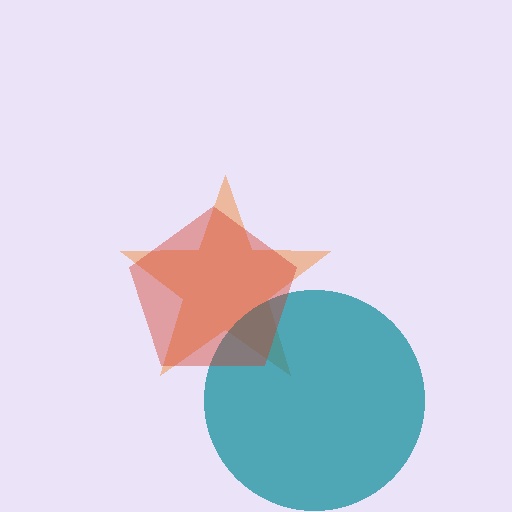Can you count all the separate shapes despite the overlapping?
Yes, there are 3 separate shapes.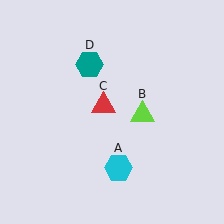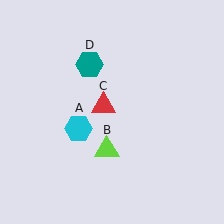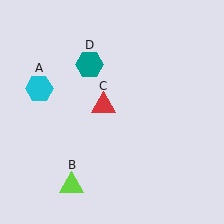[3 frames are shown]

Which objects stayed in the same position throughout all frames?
Red triangle (object C) and teal hexagon (object D) remained stationary.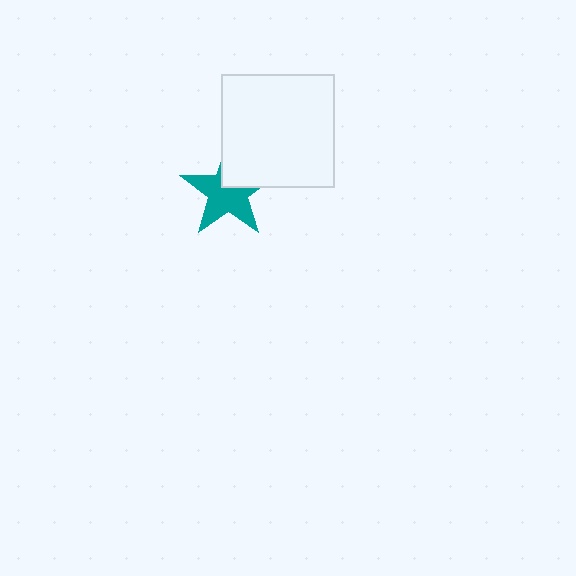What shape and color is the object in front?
The object in front is a white square.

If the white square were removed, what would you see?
You would see the complete teal star.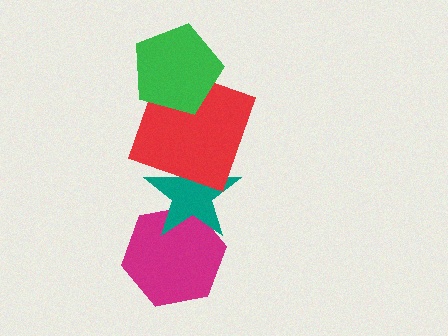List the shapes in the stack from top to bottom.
From top to bottom: the green pentagon, the red square, the teal star, the magenta hexagon.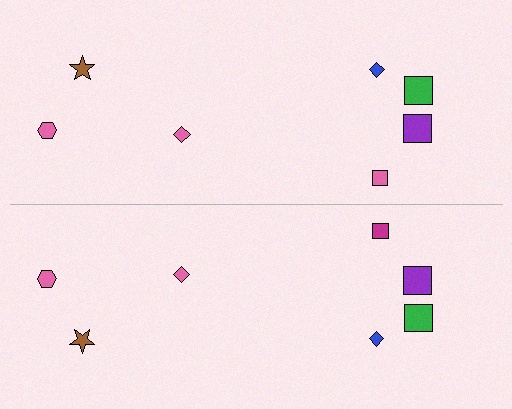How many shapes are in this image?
There are 14 shapes in this image.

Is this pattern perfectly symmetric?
No, the pattern is not perfectly symmetric. The magenta square on the bottom side breaks the symmetry — its mirror counterpart is pink.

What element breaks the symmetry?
The magenta square on the bottom side breaks the symmetry — its mirror counterpart is pink.